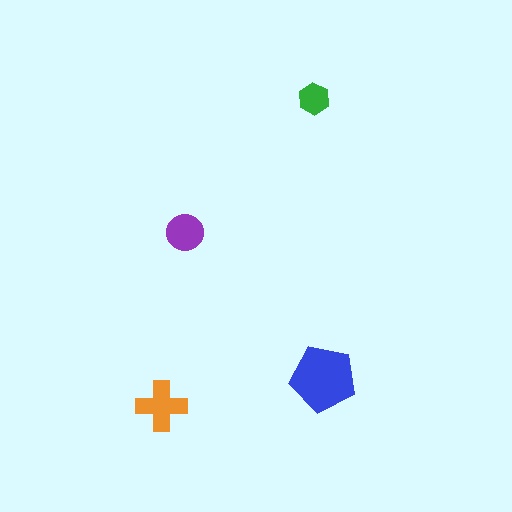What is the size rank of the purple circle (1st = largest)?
3rd.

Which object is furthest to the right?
The blue pentagon is rightmost.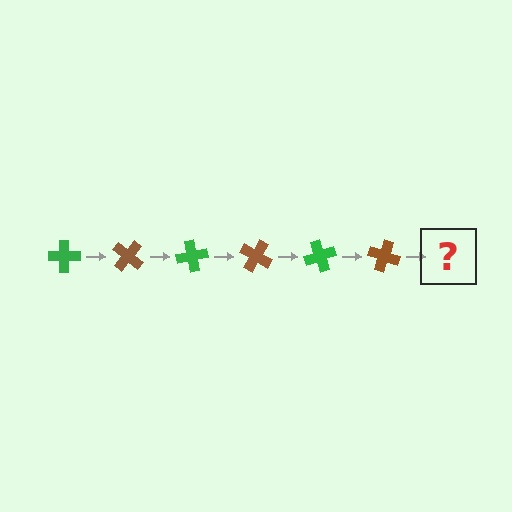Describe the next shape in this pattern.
It should be a green cross, rotated 240 degrees from the start.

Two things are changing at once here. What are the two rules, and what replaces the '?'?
The two rules are that it rotates 40 degrees each step and the color cycles through green and brown. The '?' should be a green cross, rotated 240 degrees from the start.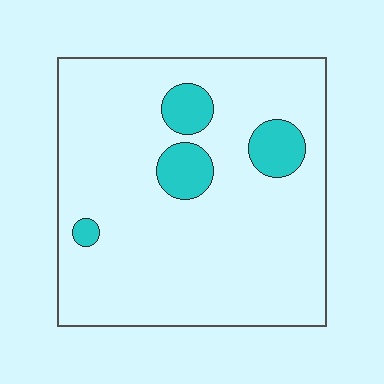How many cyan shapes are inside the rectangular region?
4.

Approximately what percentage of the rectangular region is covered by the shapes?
Approximately 10%.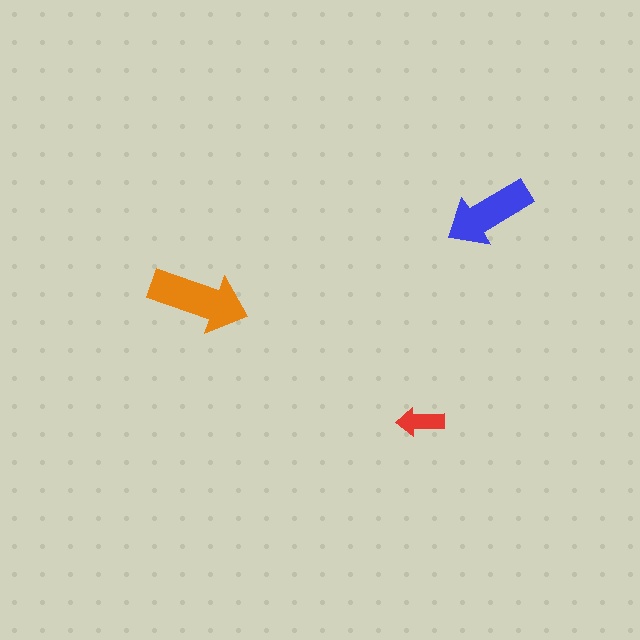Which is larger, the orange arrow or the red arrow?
The orange one.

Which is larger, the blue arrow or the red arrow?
The blue one.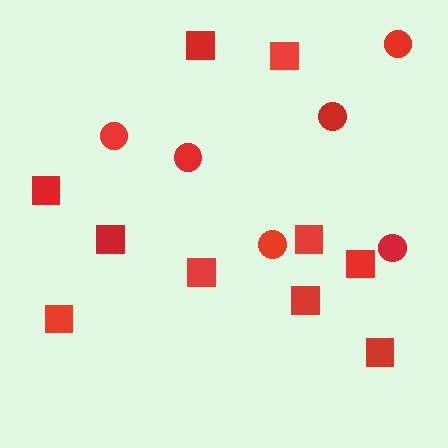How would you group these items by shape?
There are 2 groups: one group of circles (6) and one group of squares (10).